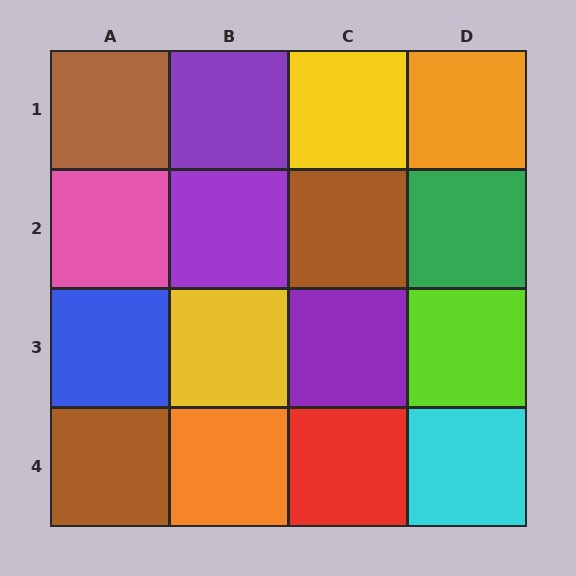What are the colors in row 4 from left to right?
Brown, orange, red, cyan.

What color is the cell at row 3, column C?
Purple.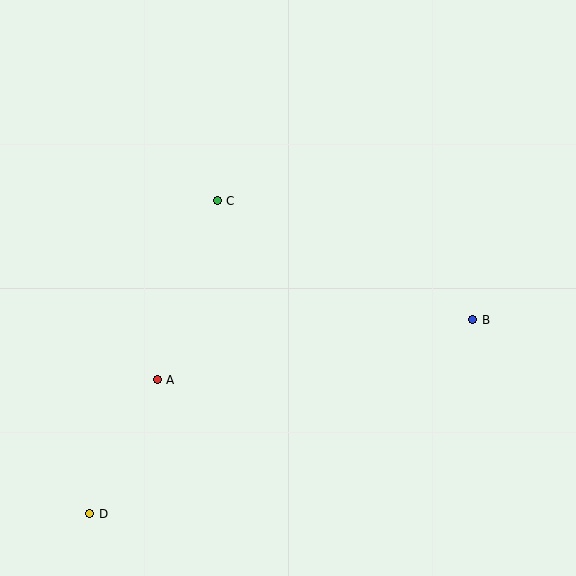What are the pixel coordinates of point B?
Point B is at (473, 320).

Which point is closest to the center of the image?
Point C at (217, 201) is closest to the center.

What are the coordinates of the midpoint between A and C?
The midpoint between A and C is at (187, 290).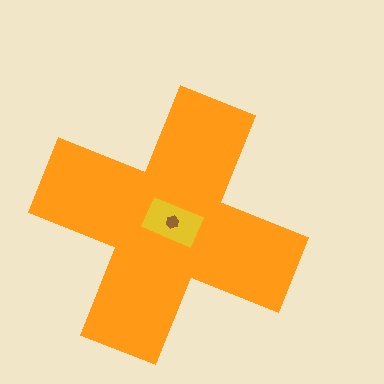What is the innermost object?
The brown hexagon.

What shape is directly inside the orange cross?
The yellow rectangle.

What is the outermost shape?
The orange cross.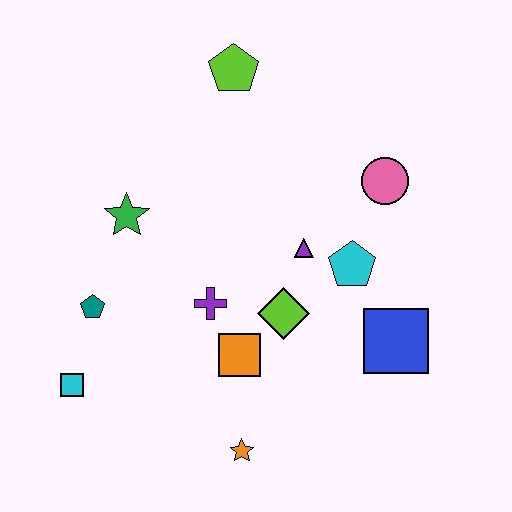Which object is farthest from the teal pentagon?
The pink circle is farthest from the teal pentagon.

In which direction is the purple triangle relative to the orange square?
The purple triangle is above the orange square.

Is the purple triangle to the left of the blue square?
Yes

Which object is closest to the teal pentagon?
The cyan square is closest to the teal pentagon.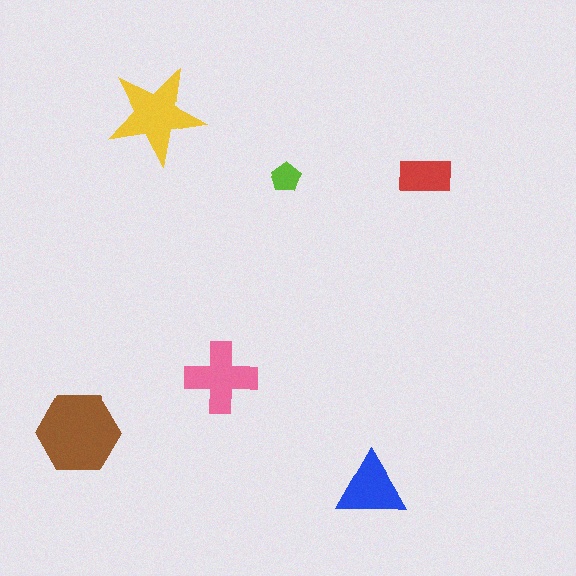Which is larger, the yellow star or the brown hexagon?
The brown hexagon.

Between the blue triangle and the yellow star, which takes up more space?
The yellow star.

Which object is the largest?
The brown hexagon.